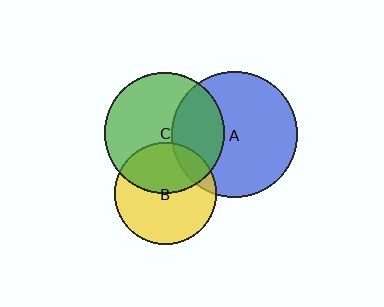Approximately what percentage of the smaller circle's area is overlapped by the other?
Approximately 35%.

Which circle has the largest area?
Circle A (blue).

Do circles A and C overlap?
Yes.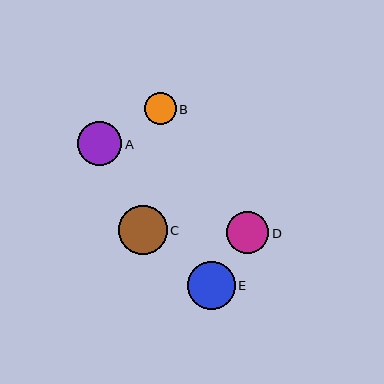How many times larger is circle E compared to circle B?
Circle E is approximately 1.5 times the size of circle B.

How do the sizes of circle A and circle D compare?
Circle A and circle D are approximately the same size.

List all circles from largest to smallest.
From largest to smallest: C, E, A, D, B.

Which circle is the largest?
Circle C is the largest with a size of approximately 49 pixels.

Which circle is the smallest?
Circle B is the smallest with a size of approximately 32 pixels.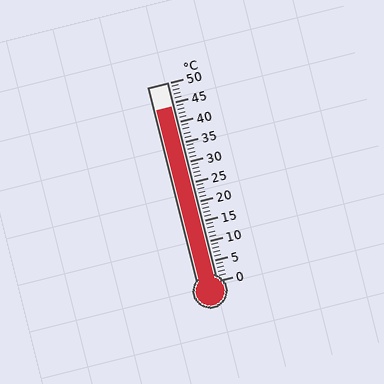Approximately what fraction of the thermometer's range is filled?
The thermometer is filled to approximately 90% of its range.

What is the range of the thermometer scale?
The thermometer scale ranges from 0°C to 50°C.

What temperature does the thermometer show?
The thermometer shows approximately 44°C.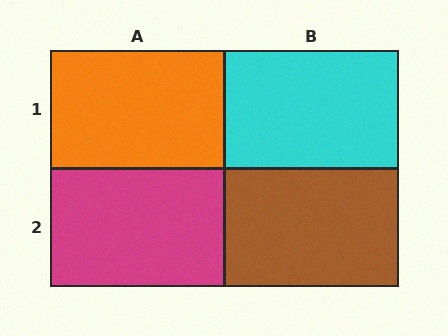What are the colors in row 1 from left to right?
Orange, cyan.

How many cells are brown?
1 cell is brown.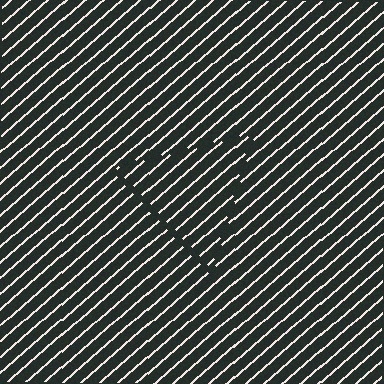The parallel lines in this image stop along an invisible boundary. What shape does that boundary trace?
An illusory triangle. The interior of the shape contains the same grating, shifted by half a period — the contour is defined by the phase discontinuity where line-ends from the inner and outer gratings abut.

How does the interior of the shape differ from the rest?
The interior of the shape contains the same grating, shifted by half a period — the contour is defined by the phase discontinuity where line-ends from the inner and outer gratings abut.